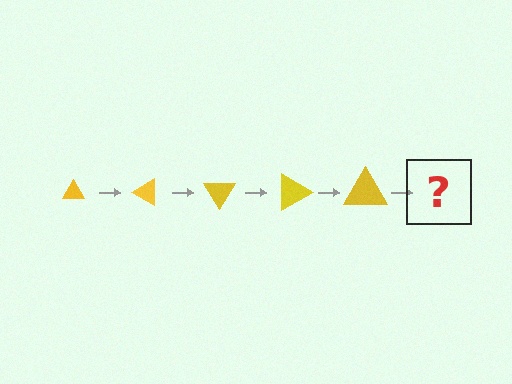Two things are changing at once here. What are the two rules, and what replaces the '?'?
The two rules are that the triangle grows larger each step and it rotates 30 degrees each step. The '?' should be a triangle, larger than the previous one and rotated 150 degrees from the start.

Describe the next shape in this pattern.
It should be a triangle, larger than the previous one and rotated 150 degrees from the start.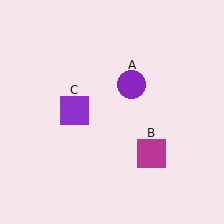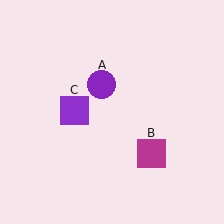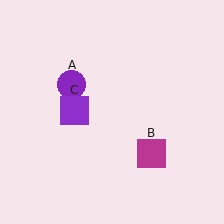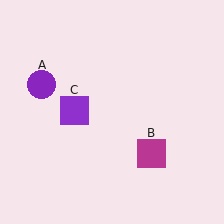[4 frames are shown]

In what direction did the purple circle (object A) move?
The purple circle (object A) moved left.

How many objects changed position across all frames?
1 object changed position: purple circle (object A).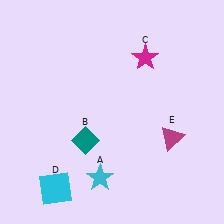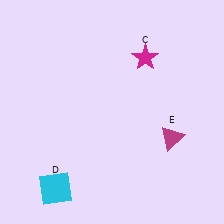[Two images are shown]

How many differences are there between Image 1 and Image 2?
There are 2 differences between the two images.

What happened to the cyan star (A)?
The cyan star (A) was removed in Image 2. It was in the bottom-left area of Image 1.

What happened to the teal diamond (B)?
The teal diamond (B) was removed in Image 2. It was in the bottom-left area of Image 1.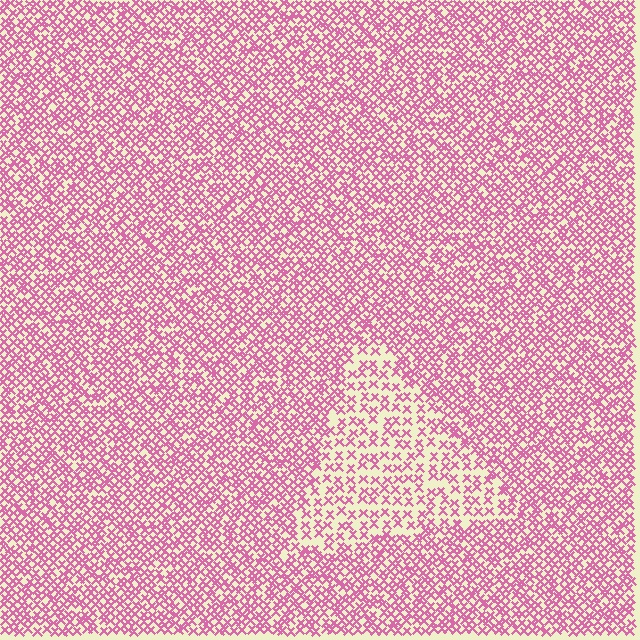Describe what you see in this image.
The image contains small pink elements arranged at two different densities. A triangle-shaped region is visible where the elements are less densely packed than the surrounding area.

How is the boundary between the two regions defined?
The boundary is defined by a change in element density (approximately 2.0x ratio). All elements are the same color, size, and shape.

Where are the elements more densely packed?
The elements are more densely packed outside the triangle boundary.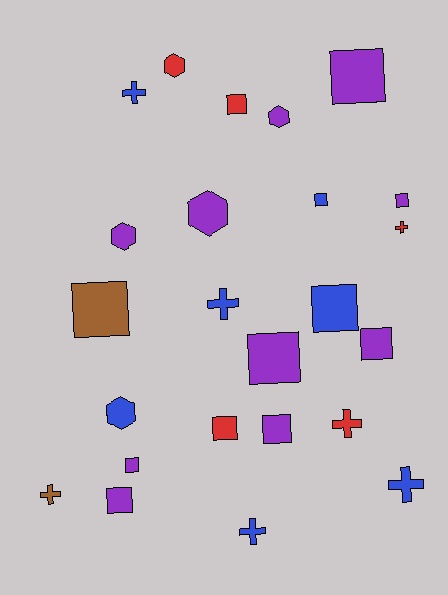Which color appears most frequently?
Purple, with 10 objects.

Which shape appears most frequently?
Square, with 12 objects.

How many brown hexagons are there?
There are no brown hexagons.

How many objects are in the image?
There are 24 objects.